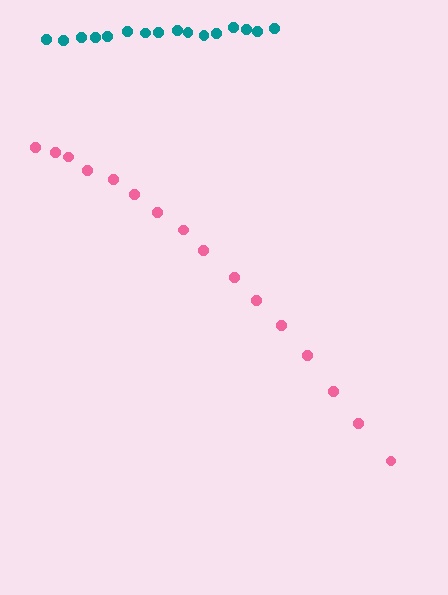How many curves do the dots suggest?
There are 2 distinct paths.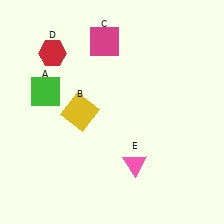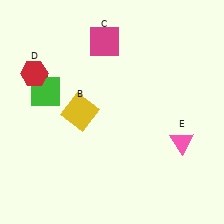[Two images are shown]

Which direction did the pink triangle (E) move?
The pink triangle (E) moved right.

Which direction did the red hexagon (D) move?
The red hexagon (D) moved down.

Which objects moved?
The objects that moved are: the red hexagon (D), the pink triangle (E).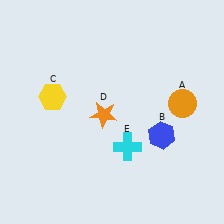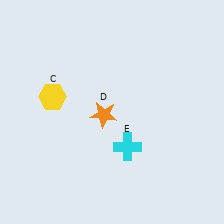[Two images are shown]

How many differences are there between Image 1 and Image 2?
There are 2 differences between the two images.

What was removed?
The orange circle (A), the blue hexagon (B) were removed in Image 2.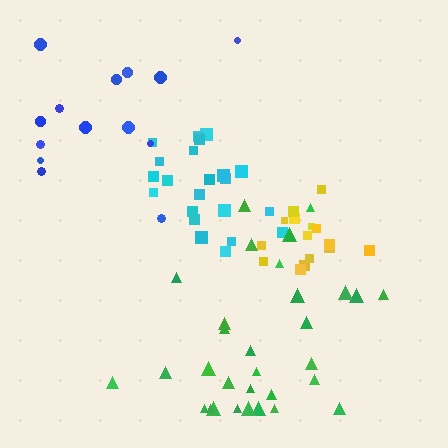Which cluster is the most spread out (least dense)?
Blue.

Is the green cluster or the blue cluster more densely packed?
Green.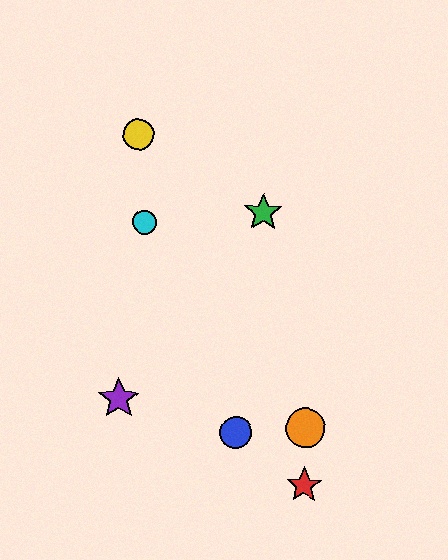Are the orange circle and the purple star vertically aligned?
No, the orange circle is at x≈305 and the purple star is at x≈119.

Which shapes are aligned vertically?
The red star, the orange circle are aligned vertically.